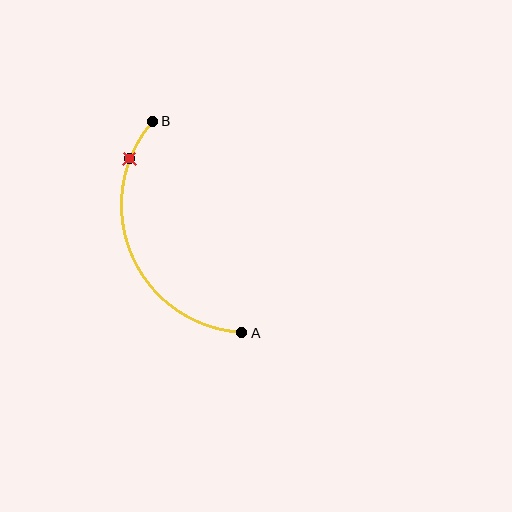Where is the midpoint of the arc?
The arc midpoint is the point on the curve farthest from the straight line joining A and B. It sits to the left of that line.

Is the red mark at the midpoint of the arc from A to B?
No. The red mark lies on the arc but is closer to endpoint B. The arc midpoint would be at the point on the curve equidistant along the arc from both A and B.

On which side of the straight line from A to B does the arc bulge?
The arc bulges to the left of the straight line connecting A and B.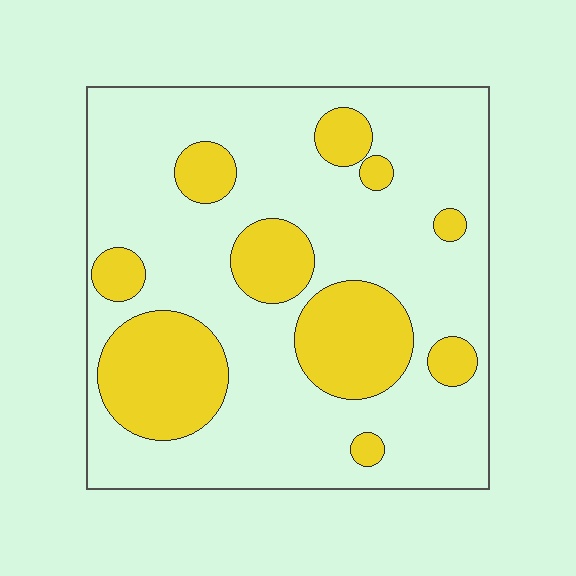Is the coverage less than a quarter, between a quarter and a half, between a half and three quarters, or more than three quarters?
Between a quarter and a half.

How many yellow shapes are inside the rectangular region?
10.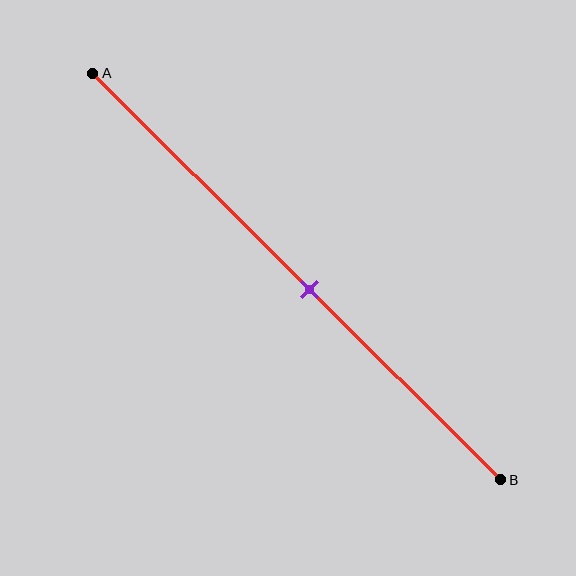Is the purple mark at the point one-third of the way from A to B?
No, the mark is at about 55% from A, not at the 33% one-third point.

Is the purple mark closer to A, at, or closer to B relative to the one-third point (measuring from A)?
The purple mark is closer to point B than the one-third point of segment AB.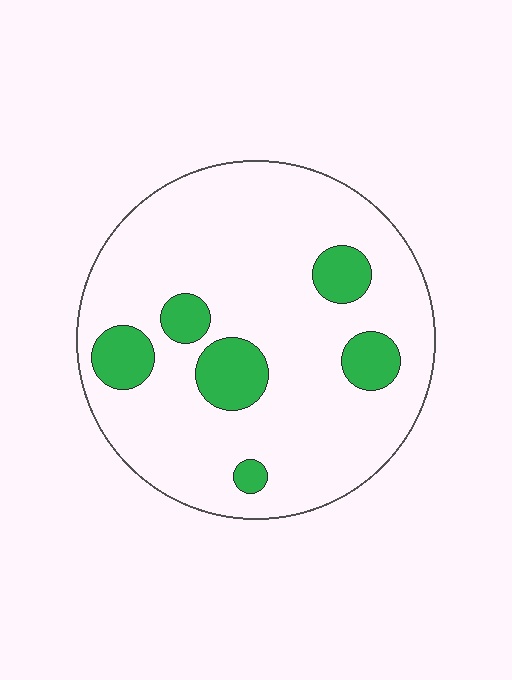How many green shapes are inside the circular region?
6.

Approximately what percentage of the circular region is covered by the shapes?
Approximately 15%.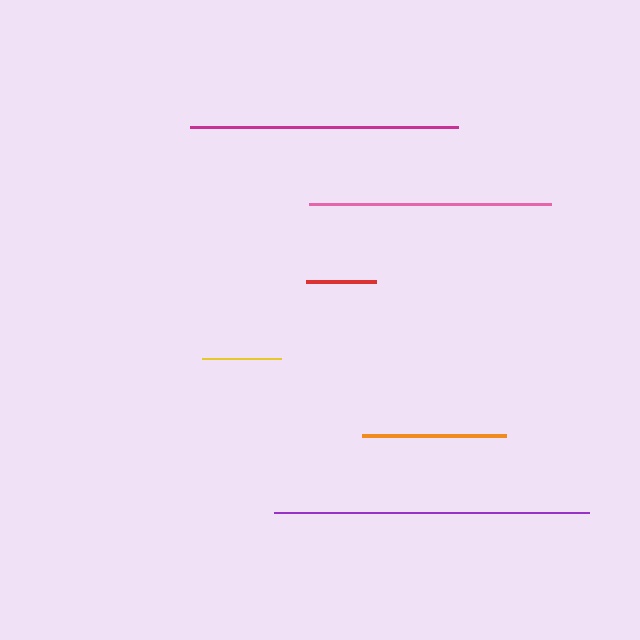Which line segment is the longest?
The purple line is the longest at approximately 315 pixels.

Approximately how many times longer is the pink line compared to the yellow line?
The pink line is approximately 3.1 times the length of the yellow line.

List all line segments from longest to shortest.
From longest to shortest: purple, magenta, pink, orange, yellow, red.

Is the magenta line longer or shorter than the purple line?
The purple line is longer than the magenta line.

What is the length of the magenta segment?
The magenta segment is approximately 267 pixels long.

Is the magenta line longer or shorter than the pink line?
The magenta line is longer than the pink line.